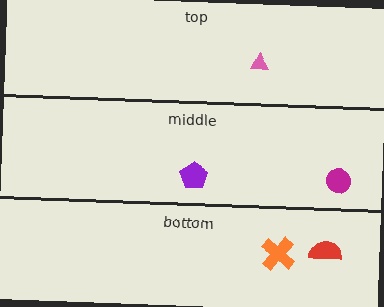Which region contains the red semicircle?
The bottom region.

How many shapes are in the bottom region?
2.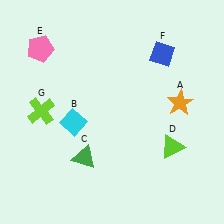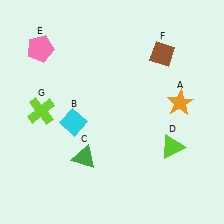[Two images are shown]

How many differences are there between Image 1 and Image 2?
There is 1 difference between the two images.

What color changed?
The diamond (F) changed from blue in Image 1 to brown in Image 2.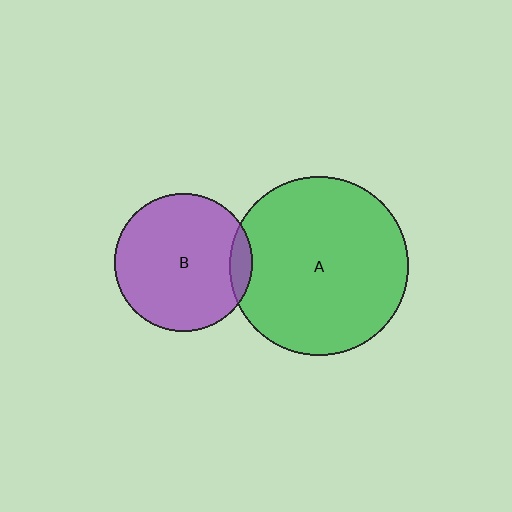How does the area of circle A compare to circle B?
Approximately 1.7 times.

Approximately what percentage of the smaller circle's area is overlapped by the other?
Approximately 10%.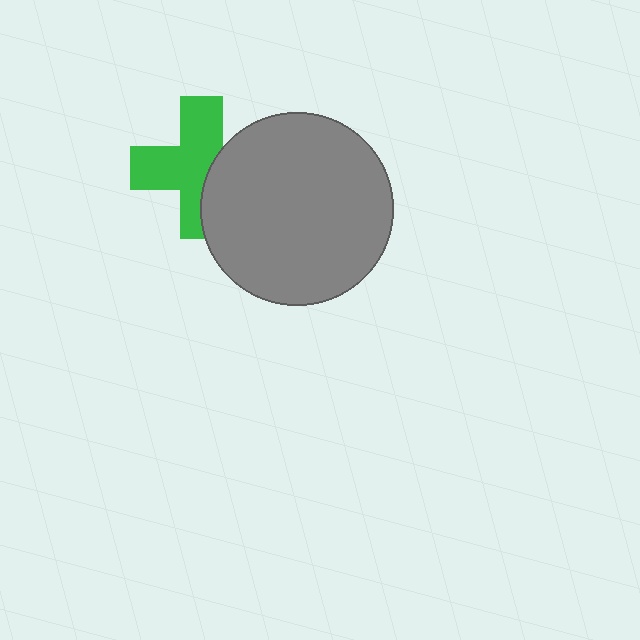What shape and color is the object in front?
The object in front is a gray circle.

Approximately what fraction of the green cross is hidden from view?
Roughly 36% of the green cross is hidden behind the gray circle.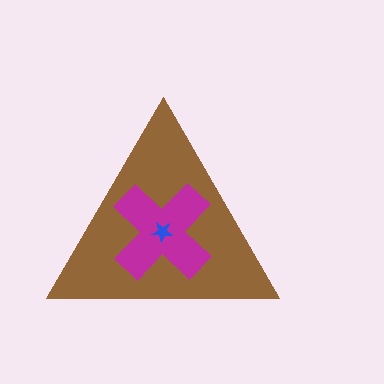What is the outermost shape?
The brown triangle.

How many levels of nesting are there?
3.